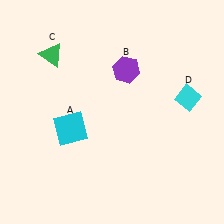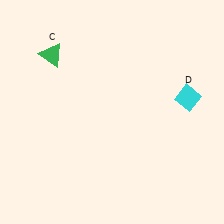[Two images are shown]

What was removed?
The cyan square (A), the purple hexagon (B) were removed in Image 2.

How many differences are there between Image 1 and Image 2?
There are 2 differences between the two images.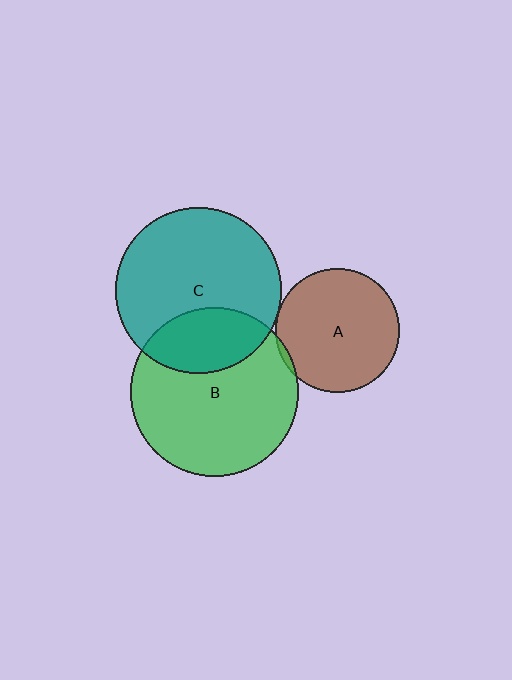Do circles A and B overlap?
Yes.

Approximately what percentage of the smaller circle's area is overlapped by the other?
Approximately 5%.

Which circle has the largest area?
Circle B (green).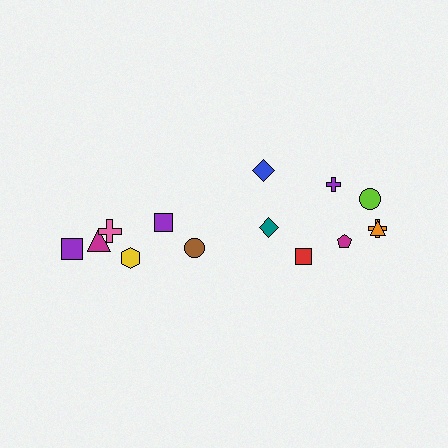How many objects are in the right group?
There are 8 objects.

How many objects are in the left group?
There are 6 objects.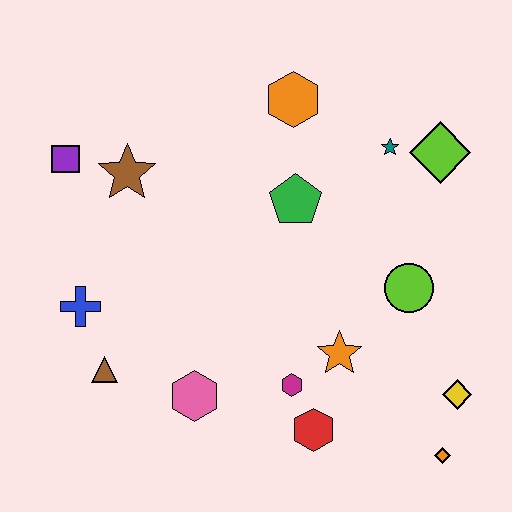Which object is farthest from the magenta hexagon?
The purple square is farthest from the magenta hexagon.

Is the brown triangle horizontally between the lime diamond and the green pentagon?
No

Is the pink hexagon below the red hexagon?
No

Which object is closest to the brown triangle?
The blue cross is closest to the brown triangle.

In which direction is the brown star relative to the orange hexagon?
The brown star is to the left of the orange hexagon.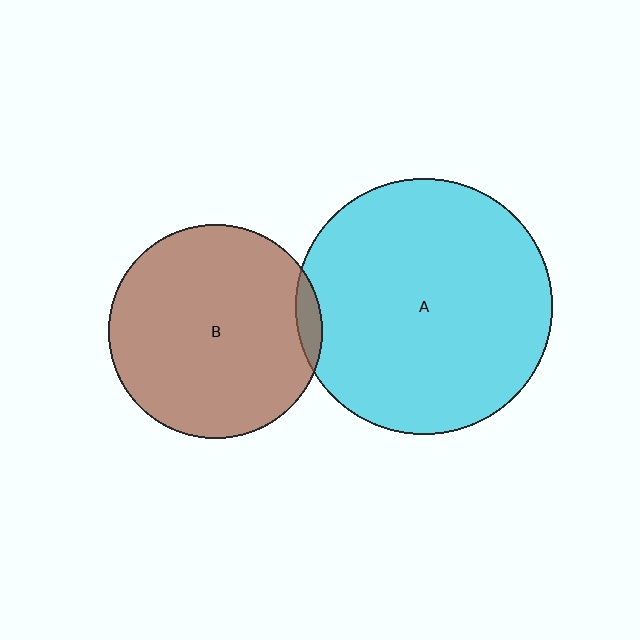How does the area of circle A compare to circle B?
Approximately 1.4 times.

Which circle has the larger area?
Circle A (cyan).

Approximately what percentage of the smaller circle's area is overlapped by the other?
Approximately 5%.